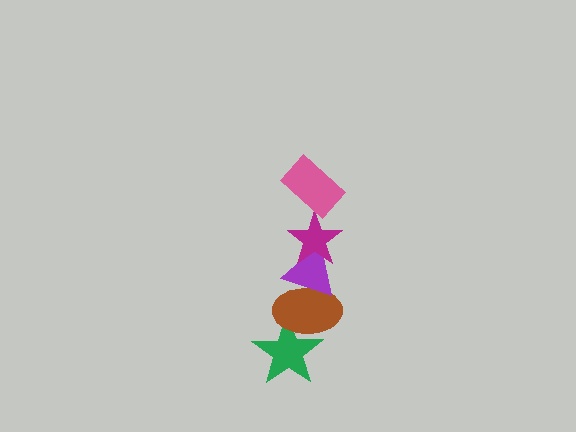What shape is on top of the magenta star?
The pink rectangle is on top of the magenta star.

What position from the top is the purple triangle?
The purple triangle is 3rd from the top.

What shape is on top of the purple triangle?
The magenta star is on top of the purple triangle.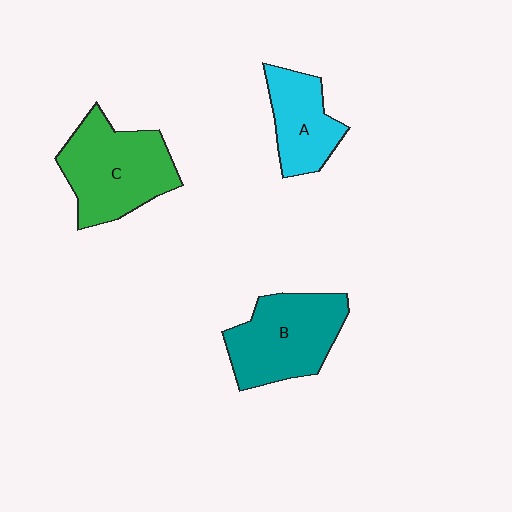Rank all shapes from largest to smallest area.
From largest to smallest: C (green), B (teal), A (cyan).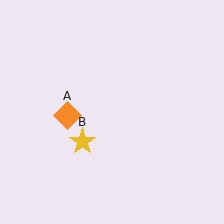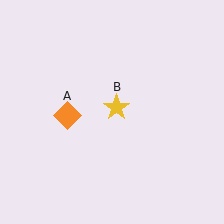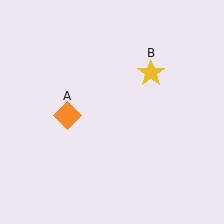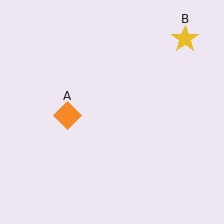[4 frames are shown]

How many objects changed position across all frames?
1 object changed position: yellow star (object B).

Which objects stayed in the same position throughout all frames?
Orange diamond (object A) remained stationary.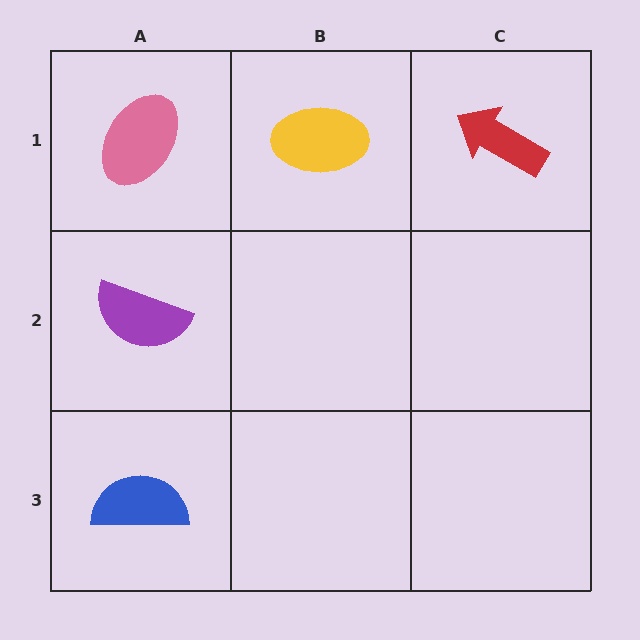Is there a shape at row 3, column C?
No, that cell is empty.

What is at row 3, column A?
A blue semicircle.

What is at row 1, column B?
A yellow ellipse.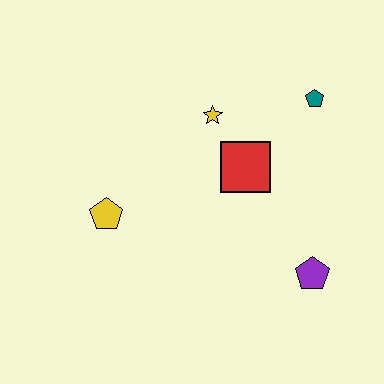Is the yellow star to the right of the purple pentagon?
No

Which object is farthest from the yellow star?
The purple pentagon is farthest from the yellow star.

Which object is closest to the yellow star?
The red square is closest to the yellow star.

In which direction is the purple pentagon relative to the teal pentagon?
The purple pentagon is below the teal pentagon.